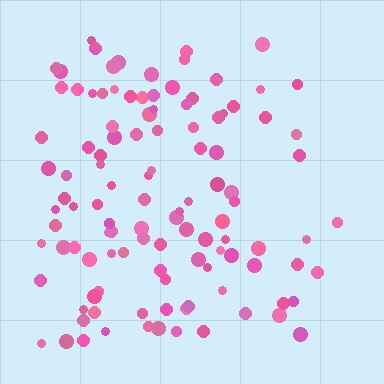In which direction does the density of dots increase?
From right to left, with the left side densest.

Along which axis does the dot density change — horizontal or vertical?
Horizontal.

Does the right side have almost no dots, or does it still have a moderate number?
Still a moderate number, just noticeably fewer than the left.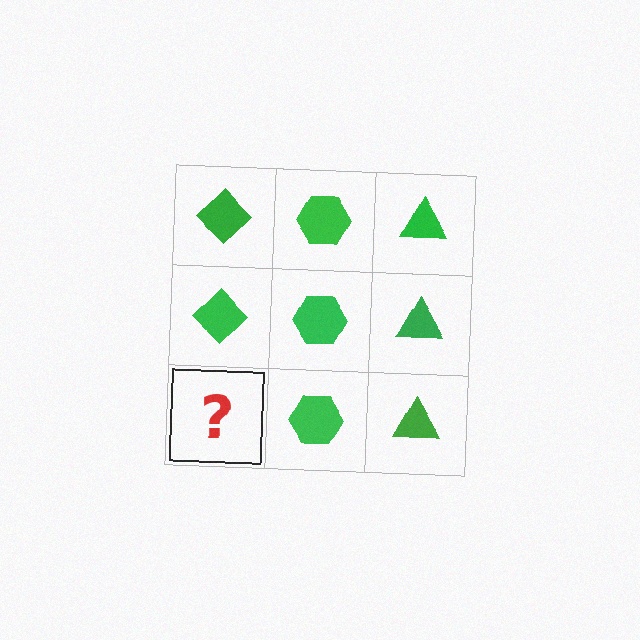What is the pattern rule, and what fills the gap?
The rule is that each column has a consistent shape. The gap should be filled with a green diamond.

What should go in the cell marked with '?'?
The missing cell should contain a green diamond.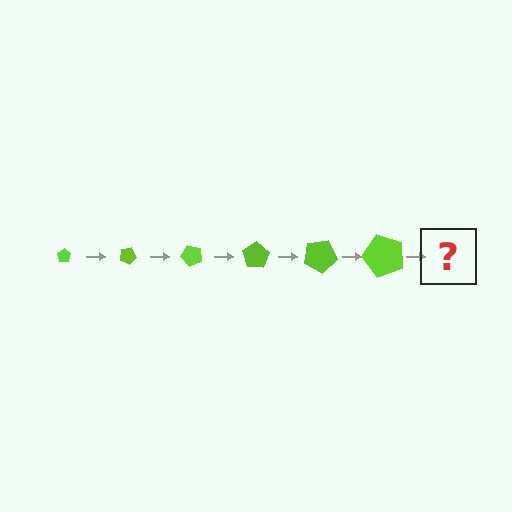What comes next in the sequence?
The next element should be a pentagon, larger than the previous one and rotated 150 degrees from the start.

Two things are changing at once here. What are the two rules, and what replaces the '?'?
The two rules are that the pentagon grows larger each step and it rotates 25 degrees each step. The '?' should be a pentagon, larger than the previous one and rotated 150 degrees from the start.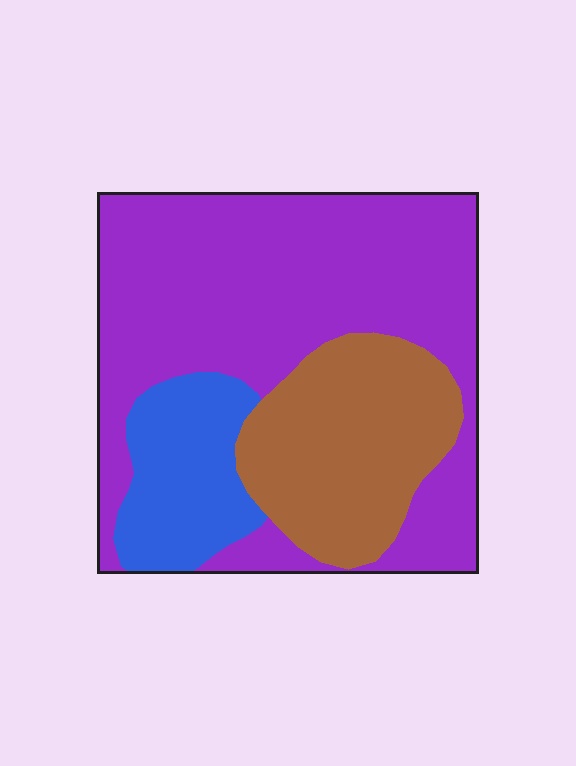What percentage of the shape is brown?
Brown covers 25% of the shape.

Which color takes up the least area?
Blue, at roughly 15%.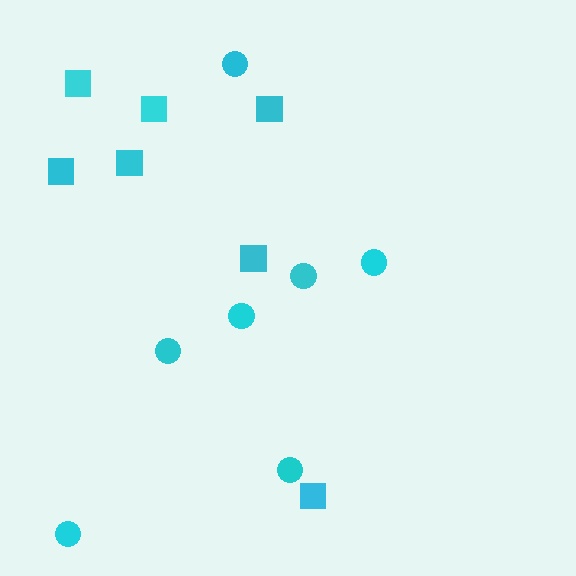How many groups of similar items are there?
There are 2 groups: one group of squares (7) and one group of circles (7).